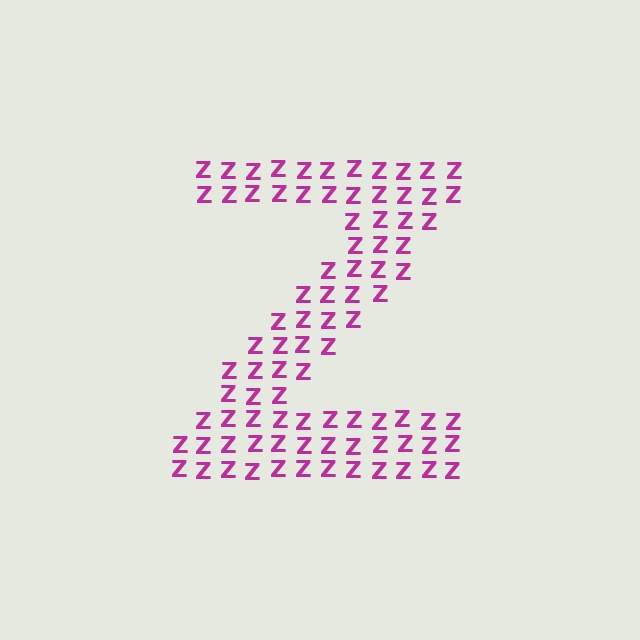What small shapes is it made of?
It is made of small letter Z's.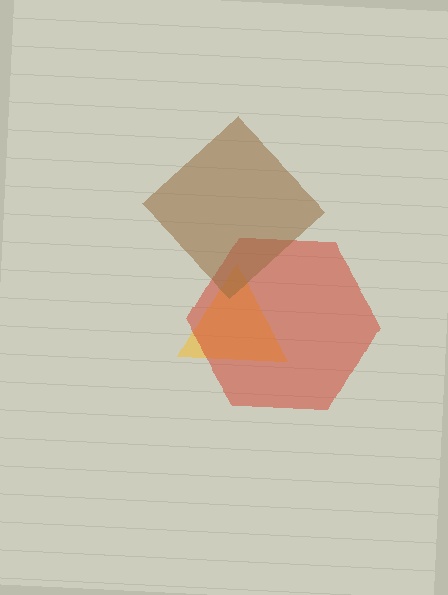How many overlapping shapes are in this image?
There are 3 overlapping shapes in the image.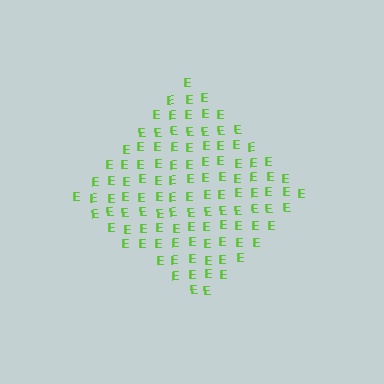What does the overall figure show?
The overall figure shows a diamond.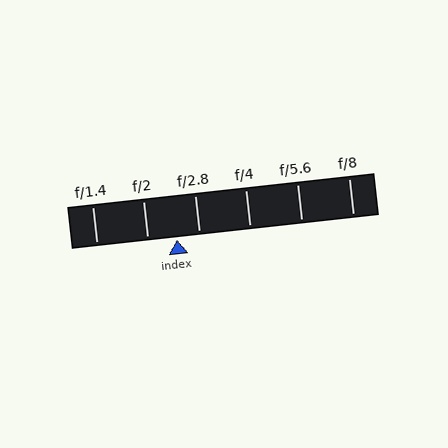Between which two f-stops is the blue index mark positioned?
The index mark is between f/2 and f/2.8.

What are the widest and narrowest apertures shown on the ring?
The widest aperture shown is f/1.4 and the narrowest is f/8.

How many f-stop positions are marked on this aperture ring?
There are 6 f-stop positions marked.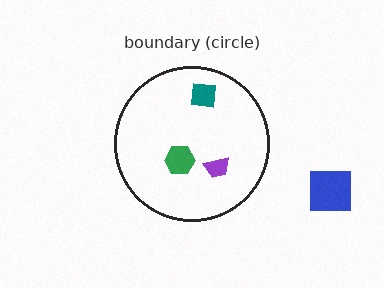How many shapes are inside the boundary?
3 inside, 1 outside.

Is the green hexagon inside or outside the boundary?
Inside.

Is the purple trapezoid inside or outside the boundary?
Inside.